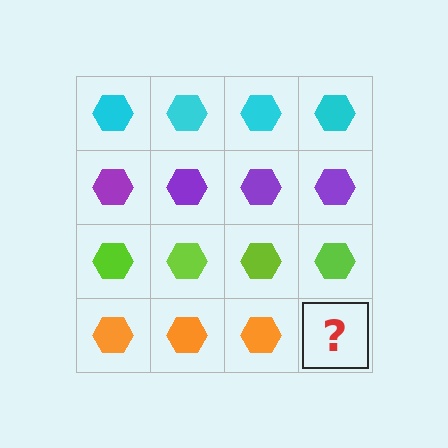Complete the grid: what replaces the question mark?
The question mark should be replaced with an orange hexagon.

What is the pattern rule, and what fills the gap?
The rule is that each row has a consistent color. The gap should be filled with an orange hexagon.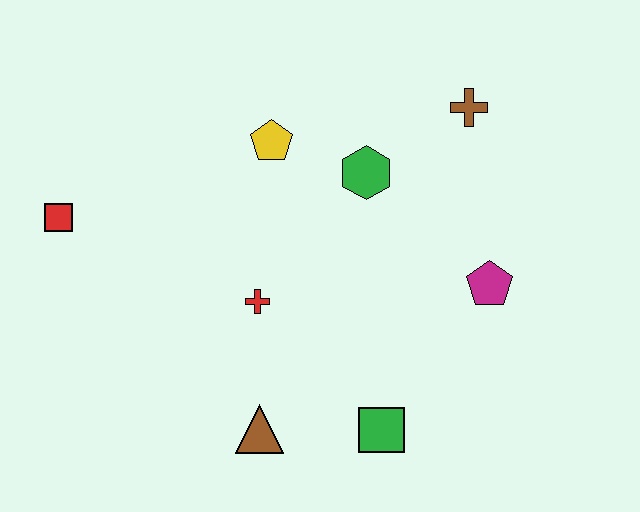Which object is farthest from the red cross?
The brown cross is farthest from the red cross.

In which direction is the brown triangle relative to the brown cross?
The brown triangle is below the brown cross.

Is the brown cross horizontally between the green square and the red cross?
No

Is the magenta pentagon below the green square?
No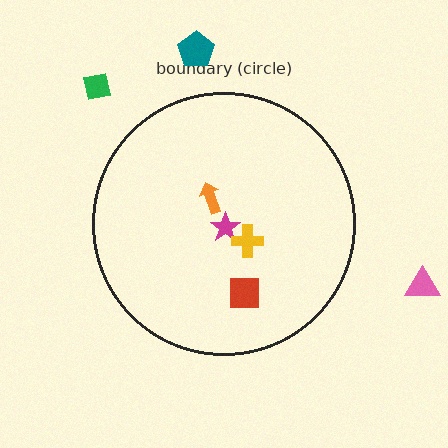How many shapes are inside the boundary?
4 inside, 3 outside.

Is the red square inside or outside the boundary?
Inside.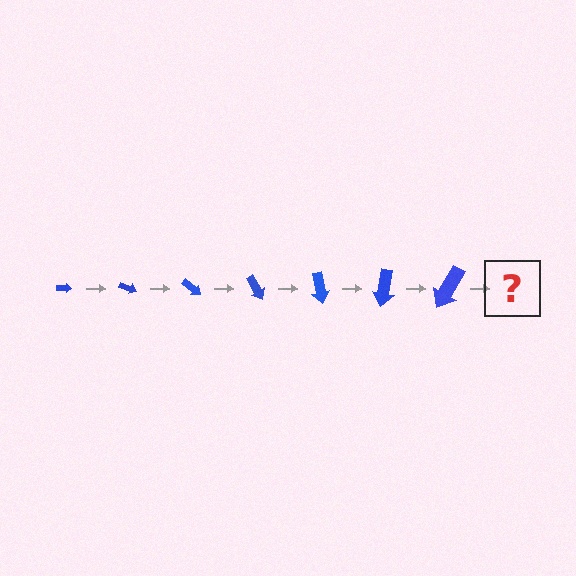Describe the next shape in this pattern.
It should be an arrow, larger than the previous one and rotated 140 degrees from the start.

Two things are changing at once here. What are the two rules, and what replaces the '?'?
The two rules are that the arrow grows larger each step and it rotates 20 degrees each step. The '?' should be an arrow, larger than the previous one and rotated 140 degrees from the start.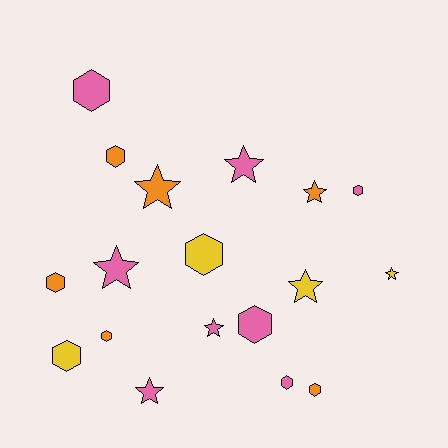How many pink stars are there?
There are 4 pink stars.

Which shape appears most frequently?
Hexagon, with 10 objects.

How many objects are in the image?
There are 18 objects.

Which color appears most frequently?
Pink, with 8 objects.